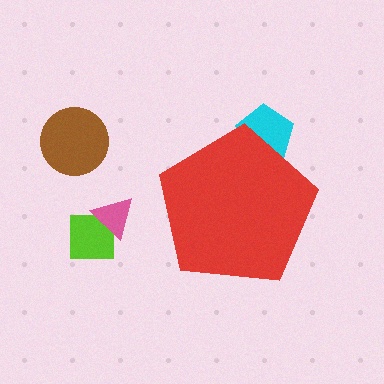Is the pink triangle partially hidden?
No, the pink triangle is fully visible.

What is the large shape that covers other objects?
A red pentagon.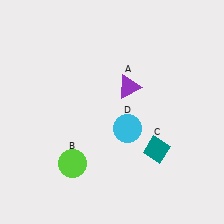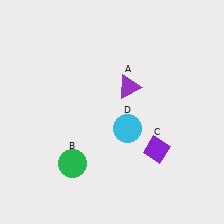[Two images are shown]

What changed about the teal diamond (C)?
In Image 1, C is teal. In Image 2, it changed to purple.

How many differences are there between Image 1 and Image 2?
There are 2 differences between the two images.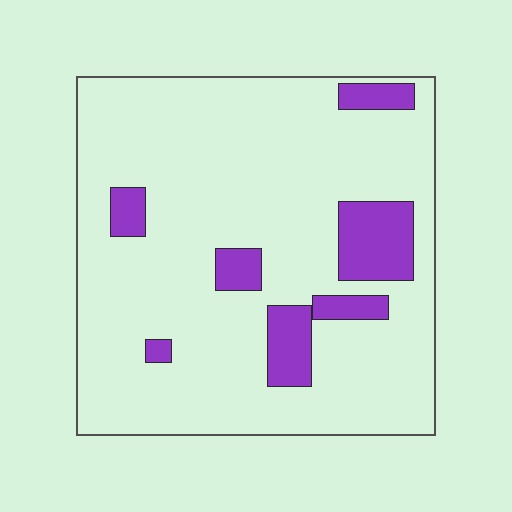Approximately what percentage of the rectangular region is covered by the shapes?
Approximately 15%.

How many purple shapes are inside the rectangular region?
7.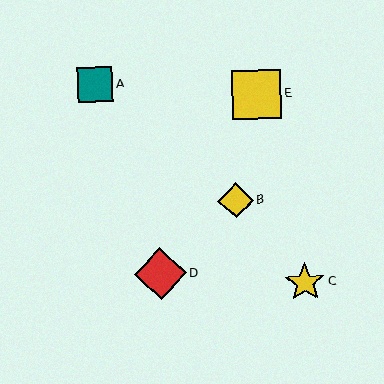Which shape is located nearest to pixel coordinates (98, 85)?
The teal square (labeled A) at (95, 84) is nearest to that location.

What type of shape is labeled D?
Shape D is a red diamond.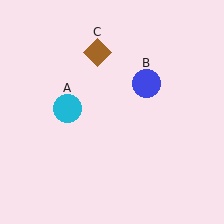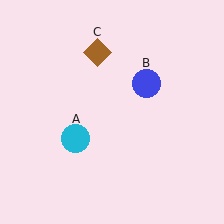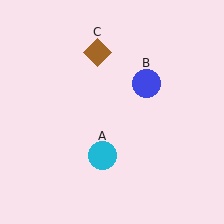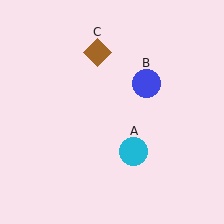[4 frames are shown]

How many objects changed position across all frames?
1 object changed position: cyan circle (object A).